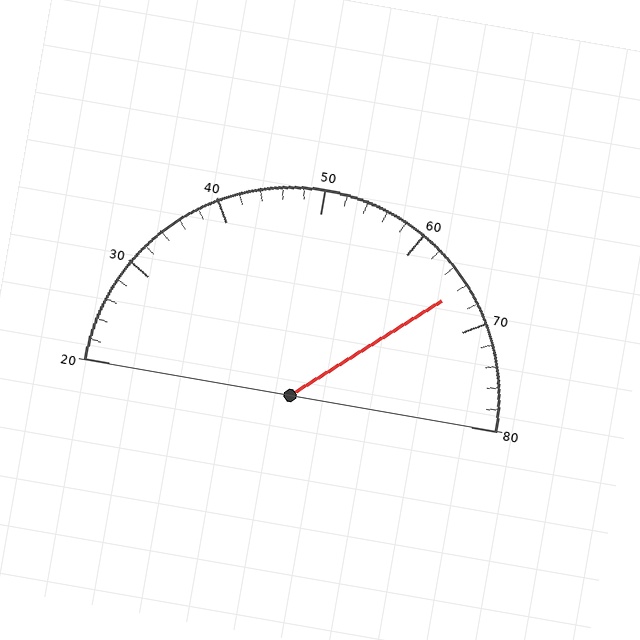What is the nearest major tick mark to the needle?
The nearest major tick mark is 70.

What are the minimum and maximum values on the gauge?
The gauge ranges from 20 to 80.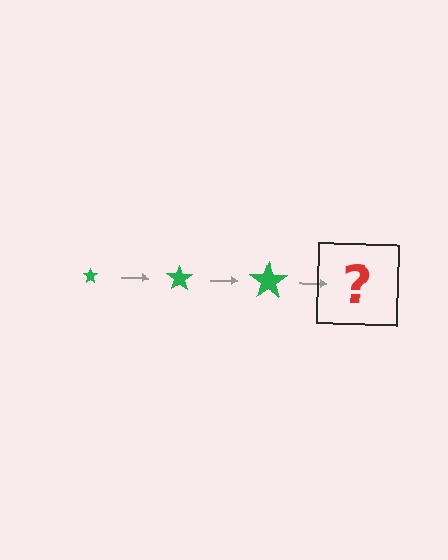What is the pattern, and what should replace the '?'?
The pattern is that the star gets progressively larger each step. The '?' should be a green star, larger than the previous one.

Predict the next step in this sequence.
The next step is a green star, larger than the previous one.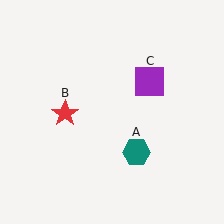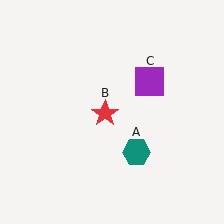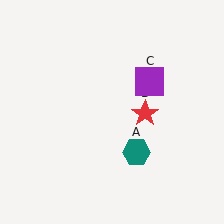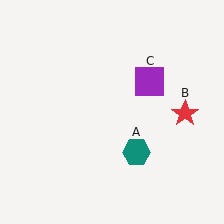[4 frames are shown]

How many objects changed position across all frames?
1 object changed position: red star (object B).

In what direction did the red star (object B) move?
The red star (object B) moved right.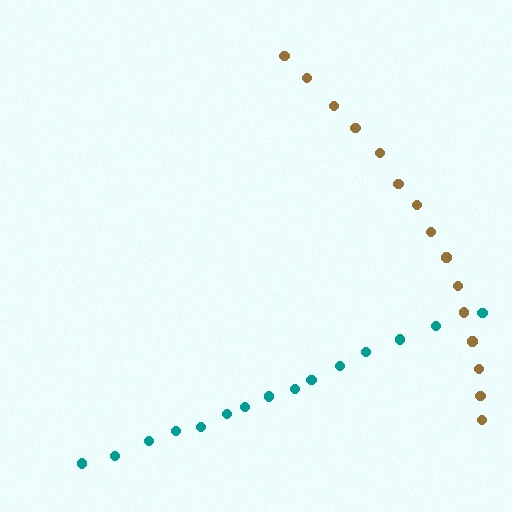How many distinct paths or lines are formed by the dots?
There are 2 distinct paths.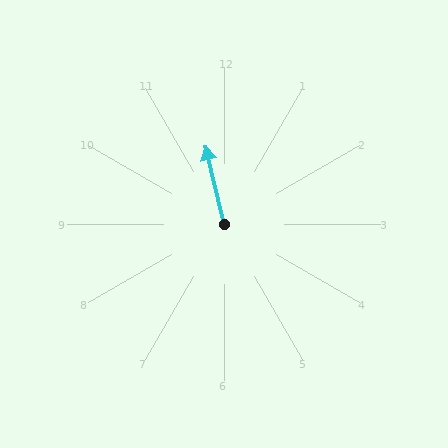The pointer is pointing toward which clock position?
Roughly 12 o'clock.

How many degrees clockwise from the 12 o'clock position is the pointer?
Approximately 346 degrees.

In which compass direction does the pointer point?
North.